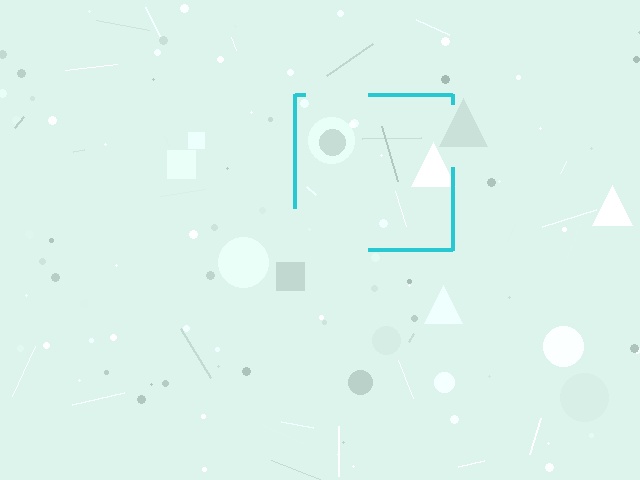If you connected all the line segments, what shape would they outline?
They would outline a square.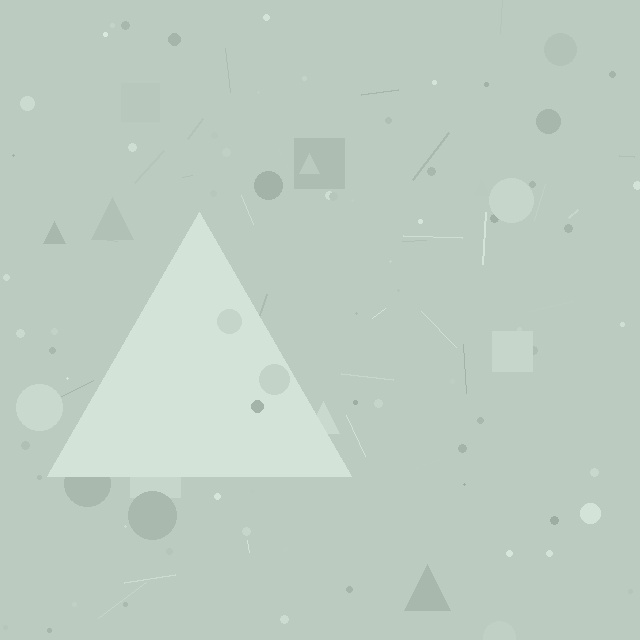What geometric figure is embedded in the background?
A triangle is embedded in the background.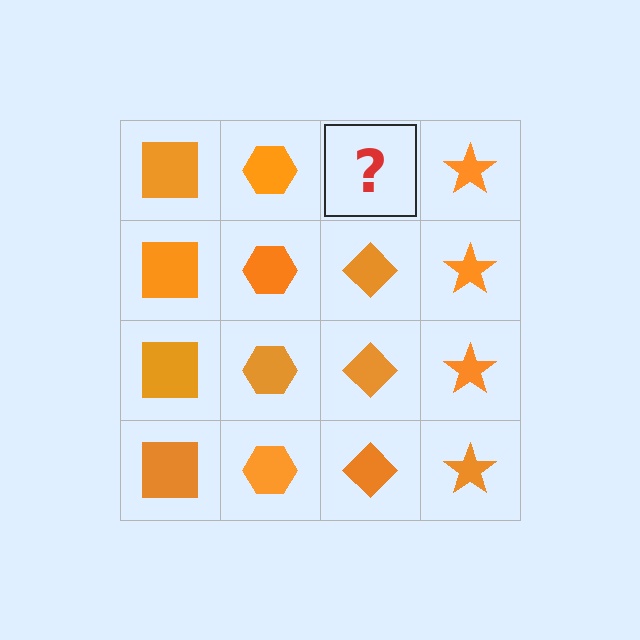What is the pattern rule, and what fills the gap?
The rule is that each column has a consistent shape. The gap should be filled with an orange diamond.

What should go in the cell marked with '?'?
The missing cell should contain an orange diamond.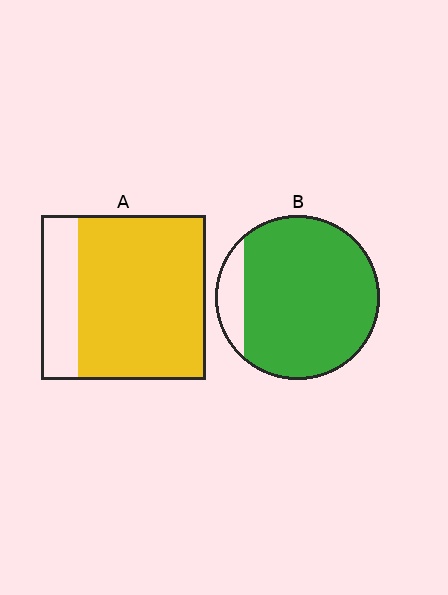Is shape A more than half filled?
Yes.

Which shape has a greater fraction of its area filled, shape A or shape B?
Shape B.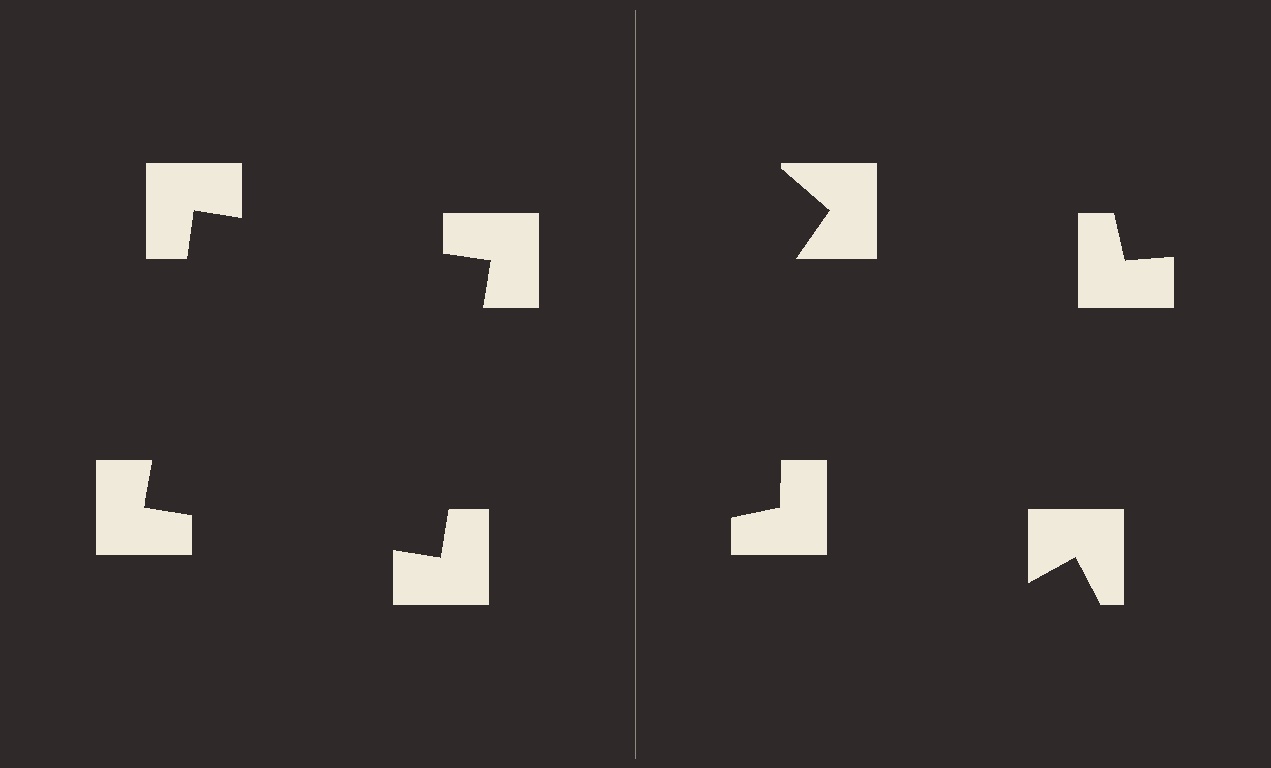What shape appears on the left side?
An illusory square.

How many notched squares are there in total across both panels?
8 — 4 on each side.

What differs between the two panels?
The notched squares are positioned identically on both sides; only the wedge orientations differ. On the left they align to a square; on the right they are misaligned.